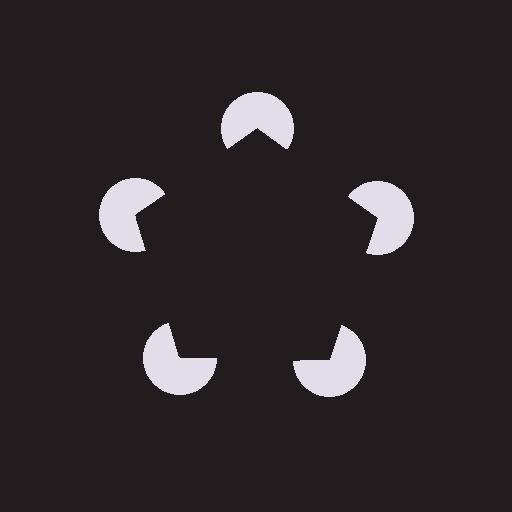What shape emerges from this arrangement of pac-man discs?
An illusory pentagon — its edges are inferred from the aligned wedge cuts in the pac-man discs, not physically drawn.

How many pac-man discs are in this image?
There are 5 — one at each vertex of the illusory pentagon.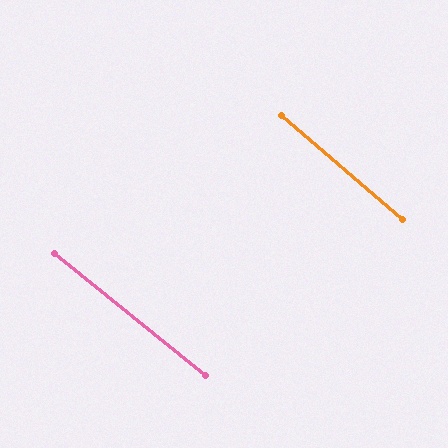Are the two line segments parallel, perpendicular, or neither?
Parallel — their directions differ by only 1.6°.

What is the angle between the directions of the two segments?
Approximately 2 degrees.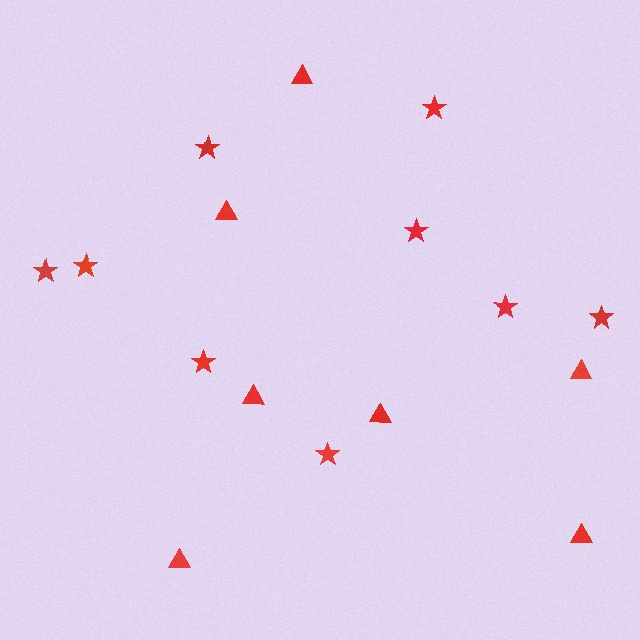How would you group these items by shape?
There are 2 groups: one group of triangles (7) and one group of stars (9).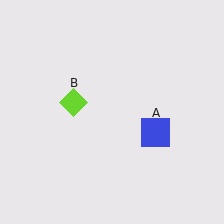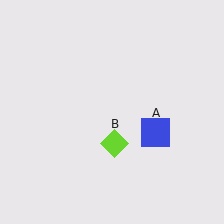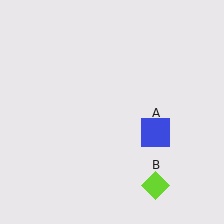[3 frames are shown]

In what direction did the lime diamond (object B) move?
The lime diamond (object B) moved down and to the right.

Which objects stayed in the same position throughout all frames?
Blue square (object A) remained stationary.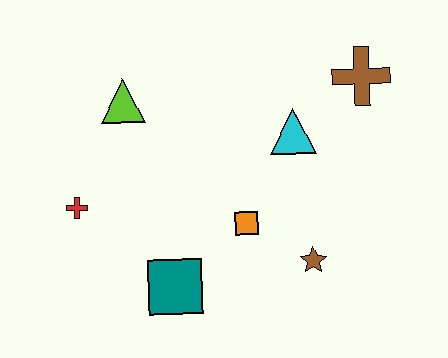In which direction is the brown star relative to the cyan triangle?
The brown star is below the cyan triangle.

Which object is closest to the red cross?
The lime triangle is closest to the red cross.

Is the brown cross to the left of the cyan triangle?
No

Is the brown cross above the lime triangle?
Yes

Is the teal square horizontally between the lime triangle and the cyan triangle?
Yes